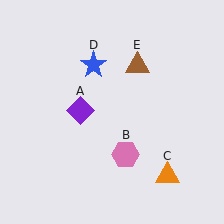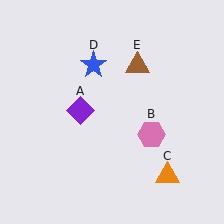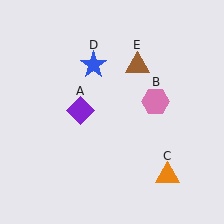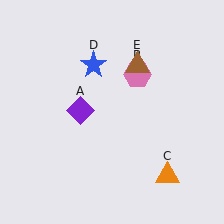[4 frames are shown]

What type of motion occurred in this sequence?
The pink hexagon (object B) rotated counterclockwise around the center of the scene.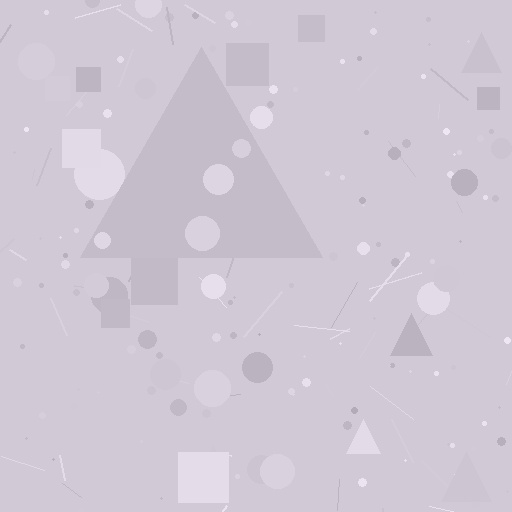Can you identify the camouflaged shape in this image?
The camouflaged shape is a triangle.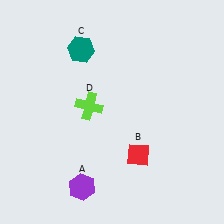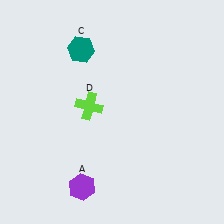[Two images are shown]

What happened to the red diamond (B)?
The red diamond (B) was removed in Image 2. It was in the bottom-right area of Image 1.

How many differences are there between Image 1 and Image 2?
There is 1 difference between the two images.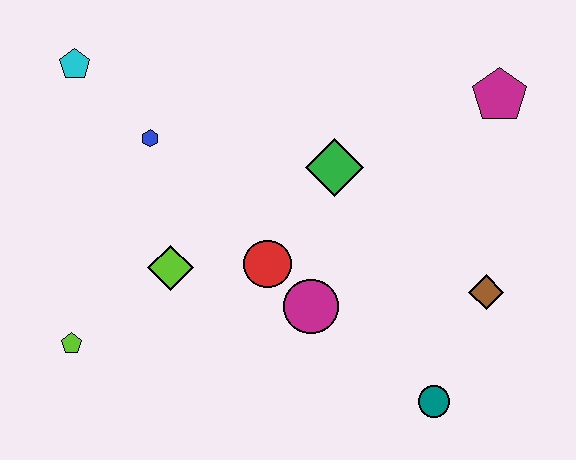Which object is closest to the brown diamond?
The teal circle is closest to the brown diamond.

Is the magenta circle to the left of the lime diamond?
No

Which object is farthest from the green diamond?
The lime pentagon is farthest from the green diamond.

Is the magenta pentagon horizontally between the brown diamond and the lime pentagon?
No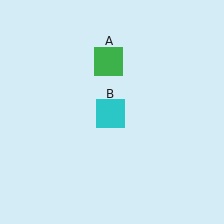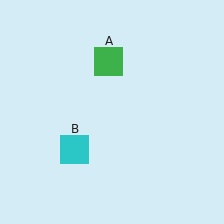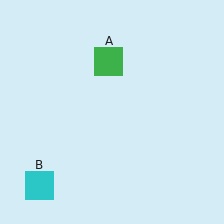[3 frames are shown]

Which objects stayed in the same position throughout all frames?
Green square (object A) remained stationary.